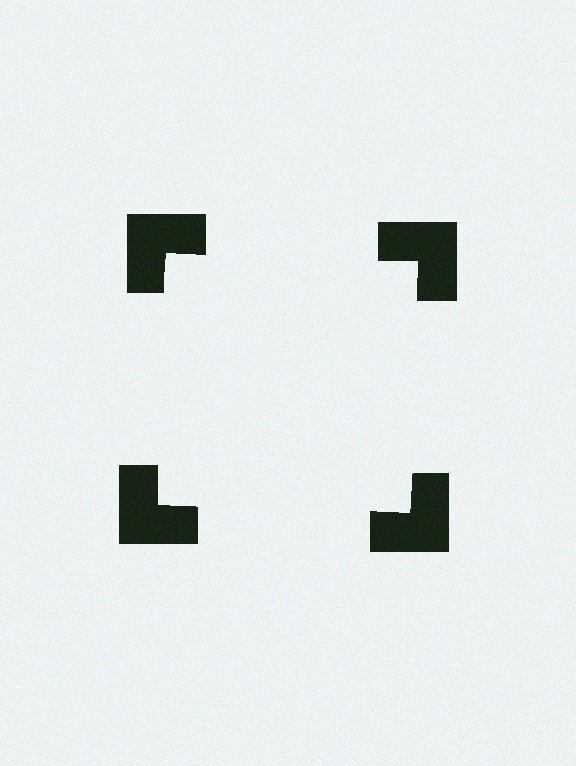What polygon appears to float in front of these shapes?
An illusory square — its edges are inferred from the aligned wedge cuts in the notched squares, not physically drawn.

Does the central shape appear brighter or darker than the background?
It typically appears slightly brighter than the background, even though no actual brightness change is drawn.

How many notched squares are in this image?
There are 4 — one at each vertex of the illusory square.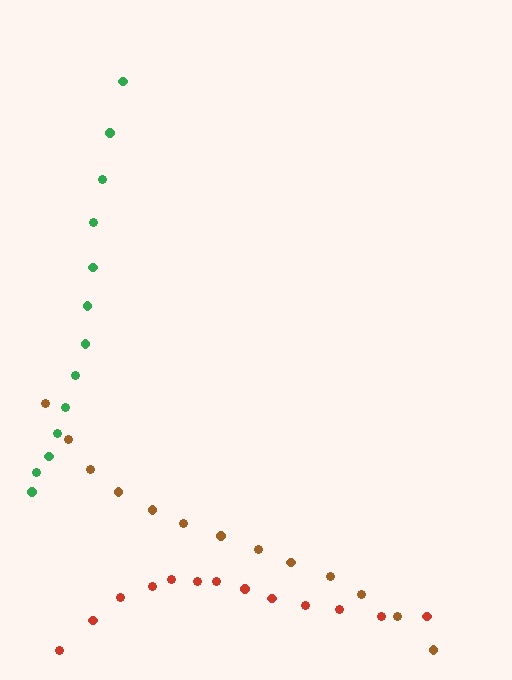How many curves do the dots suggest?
There are 3 distinct paths.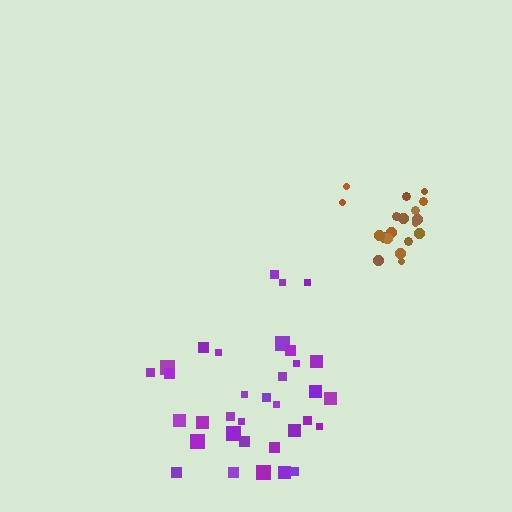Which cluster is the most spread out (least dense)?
Purple.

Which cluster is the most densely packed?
Brown.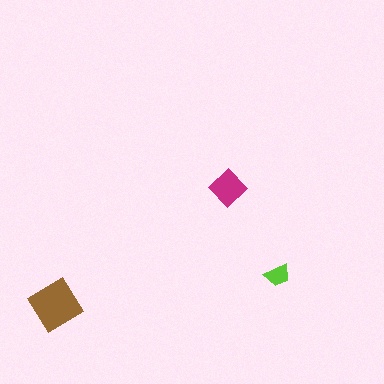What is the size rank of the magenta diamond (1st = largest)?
2nd.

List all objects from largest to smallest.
The brown diamond, the magenta diamond, the lime trapezoid.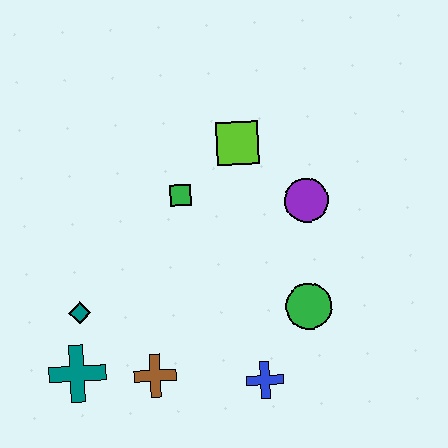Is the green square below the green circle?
No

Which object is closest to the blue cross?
The green circle is closest to the blue cross.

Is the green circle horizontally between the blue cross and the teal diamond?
No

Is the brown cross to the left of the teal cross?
No